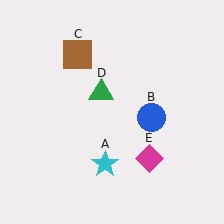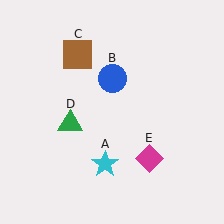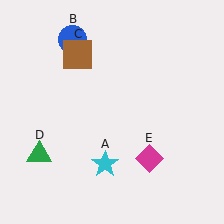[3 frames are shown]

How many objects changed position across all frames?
2 objects changed position: blue circle (object B), green triangle (object D).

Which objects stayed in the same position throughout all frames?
Cyan star (object A) and brown square (object C) and magenta diamond (object E) remained stationary.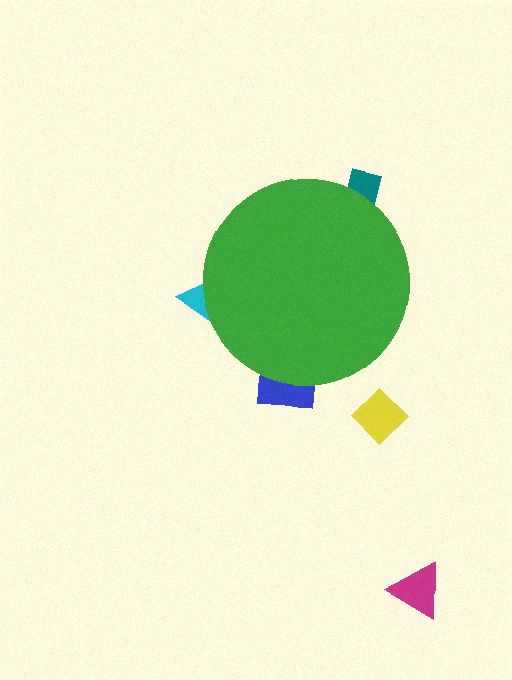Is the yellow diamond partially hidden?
No, the yellow diamond is fully visible.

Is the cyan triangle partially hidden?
Yes, the cyan triangle is partially hidden behind the green circle.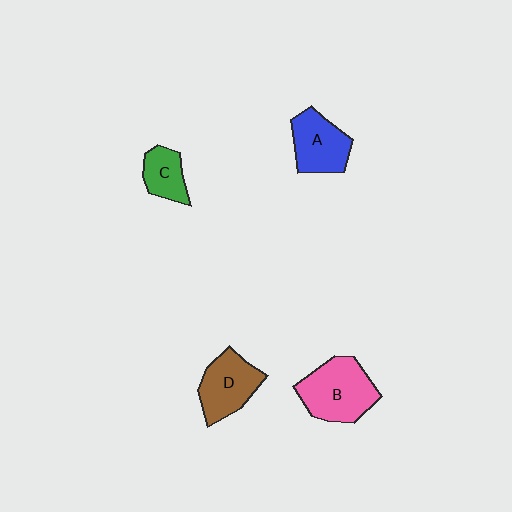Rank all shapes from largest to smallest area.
From largest to smallest: B (pink), D (brown), A (blue), C (green).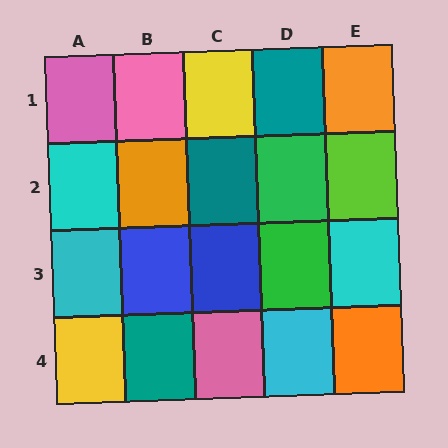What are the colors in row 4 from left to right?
Yellow, teal, pink, cyan, orange.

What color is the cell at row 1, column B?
Pink.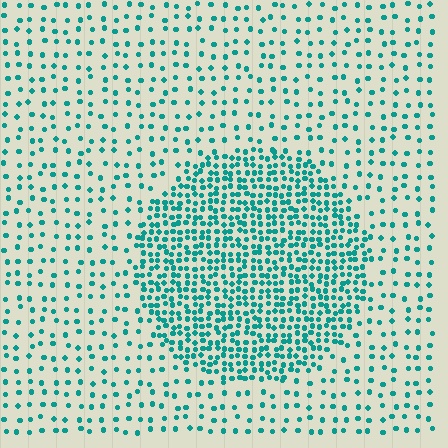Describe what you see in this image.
The image contains small teal elements arranged at two different densities. A circle-shaped region is visible where the elements are more densely packed than the surrounding area.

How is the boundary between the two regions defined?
The boundary is defined by a change in element density (approximately 2.7x ratio). All elements are the same color, size, and shape.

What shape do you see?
I see a circle.